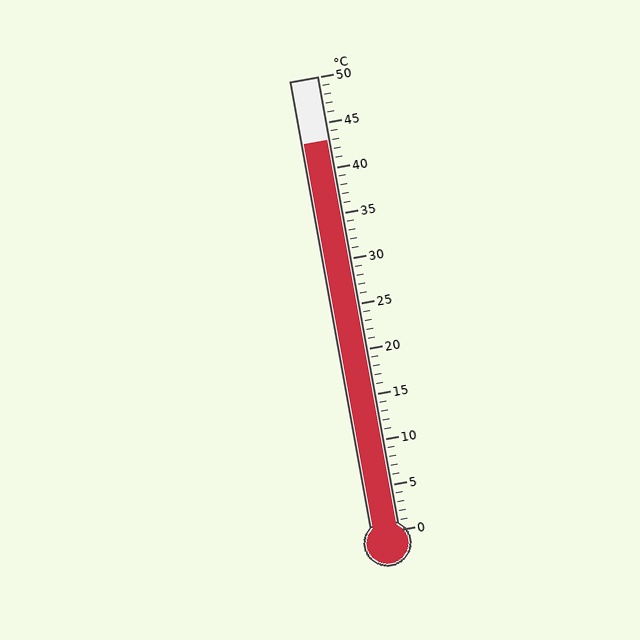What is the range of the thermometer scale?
The thermometer scale ranges from 0°C to 50°C.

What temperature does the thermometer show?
The thermometer shows approximately 43°C.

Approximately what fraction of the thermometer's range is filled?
The thermometer is filled to approximately 85% of its range.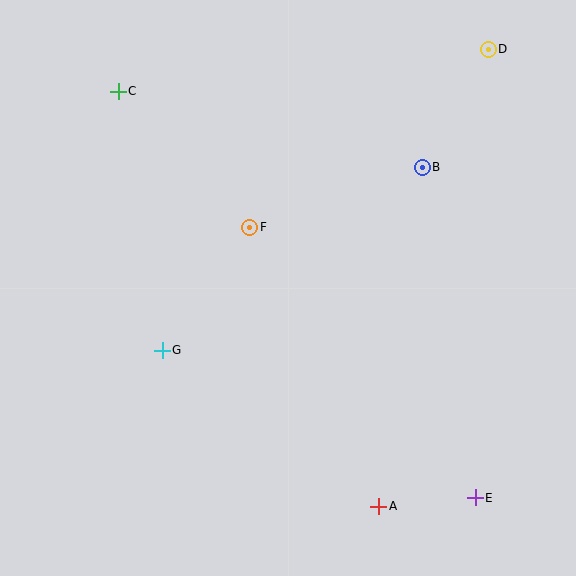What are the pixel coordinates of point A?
Point A is at (379, 506).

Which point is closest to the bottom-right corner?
Point E is closest to the bottom-right corner.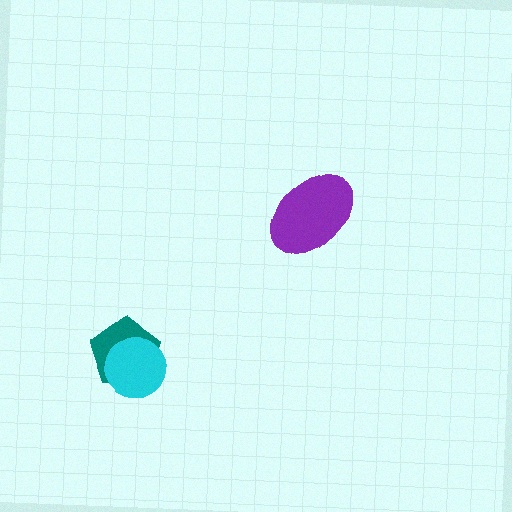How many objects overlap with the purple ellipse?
0 objects overlap with the purple ellipse.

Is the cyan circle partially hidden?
No, no other shape covers it.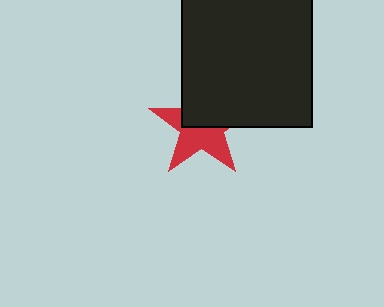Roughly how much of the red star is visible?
About half of it is visible (roughly 54%).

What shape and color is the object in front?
The object in front is a black square.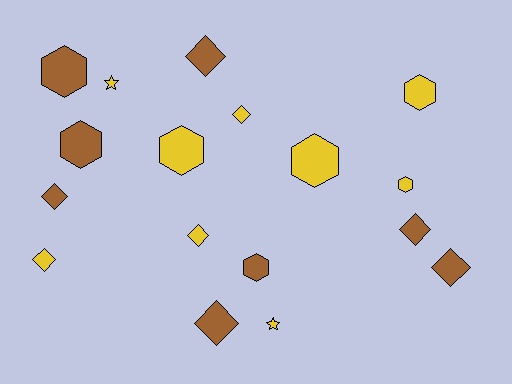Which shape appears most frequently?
Diamond, with 8 objects.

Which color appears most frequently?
Yellow, with 9 objects.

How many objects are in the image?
There are 17 objects.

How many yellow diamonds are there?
There are 3 yellow diamonds.